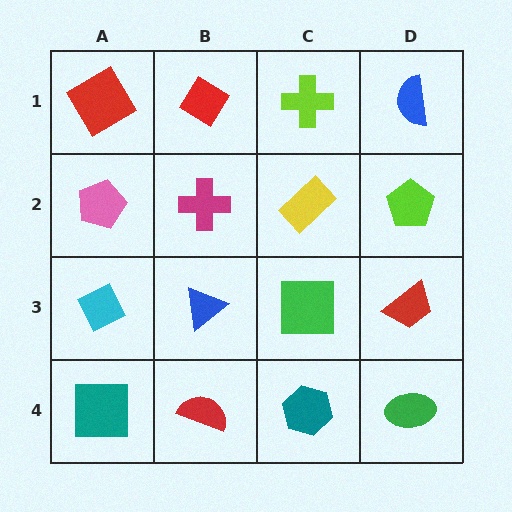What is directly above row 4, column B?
A blue triangle.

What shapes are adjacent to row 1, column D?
A lime pentagon (row 2, column D), a lime cross (row 1, column C).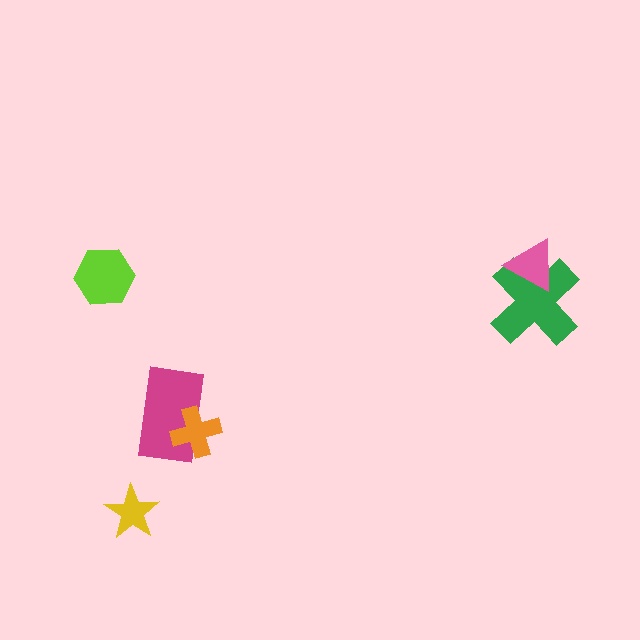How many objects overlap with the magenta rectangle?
1 object overlaps with the magenta rectangle.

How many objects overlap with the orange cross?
1 object overlaps with the orange cross.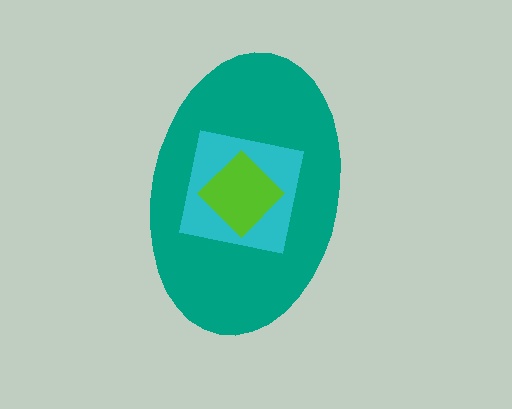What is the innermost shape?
The lime diamond.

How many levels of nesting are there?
3.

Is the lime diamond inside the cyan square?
Yes.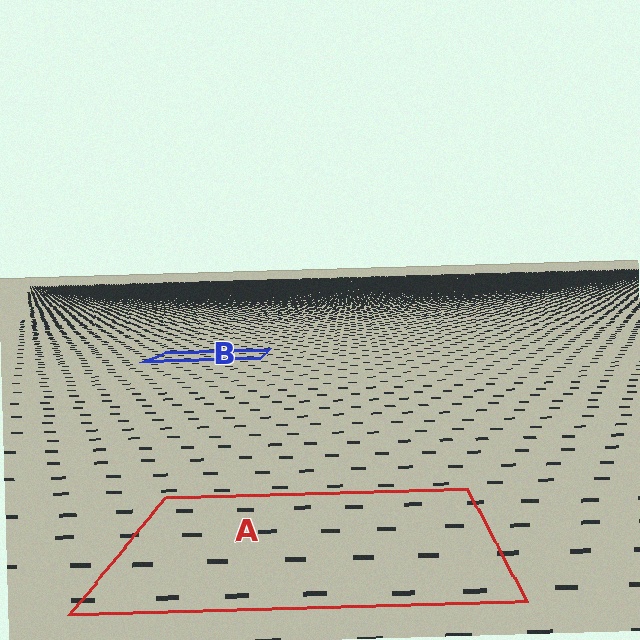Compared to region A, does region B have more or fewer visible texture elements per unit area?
Region B has more texture elements per unit area — they are packed more densely because it is farther away.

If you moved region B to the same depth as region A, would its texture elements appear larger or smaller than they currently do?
They would appear larger. At a closer depth, the same texture elements are projected at a bigger on-screen size.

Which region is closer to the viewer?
Region A is closer. The texture elements there are larger and more spread out.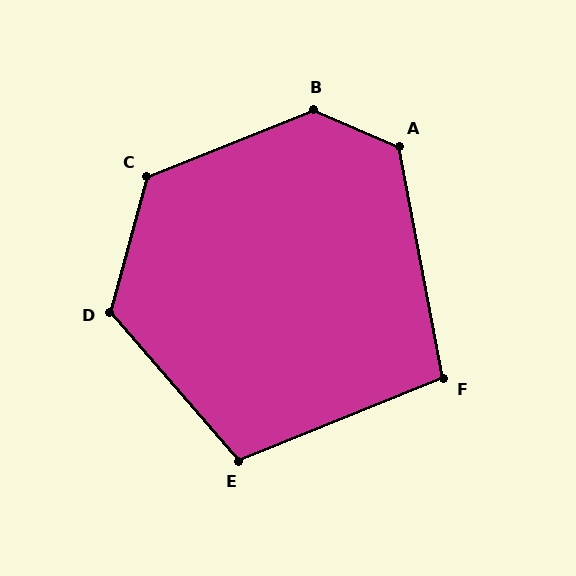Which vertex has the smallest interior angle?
F, at approximately 101 degrees.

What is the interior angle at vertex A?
Approximately 124 degrees (obtuse).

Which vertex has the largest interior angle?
B, at approximately 135 degrees.